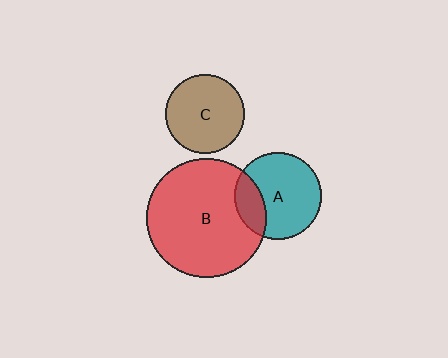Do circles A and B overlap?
Yes.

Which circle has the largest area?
Circle B (red).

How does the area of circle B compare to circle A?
Approximately 1.9 times.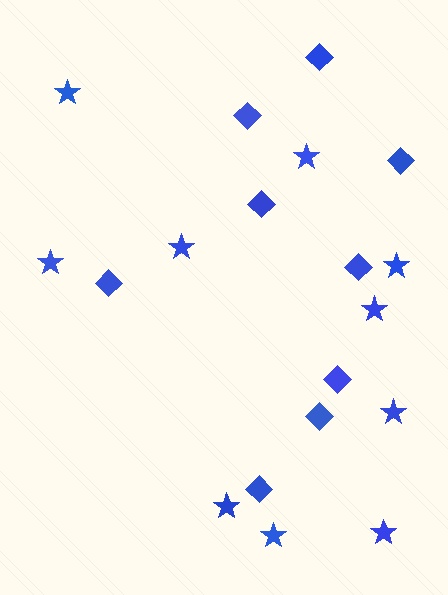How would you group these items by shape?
There are 2 groups: one group of diamonds (9) and one group of stars (10).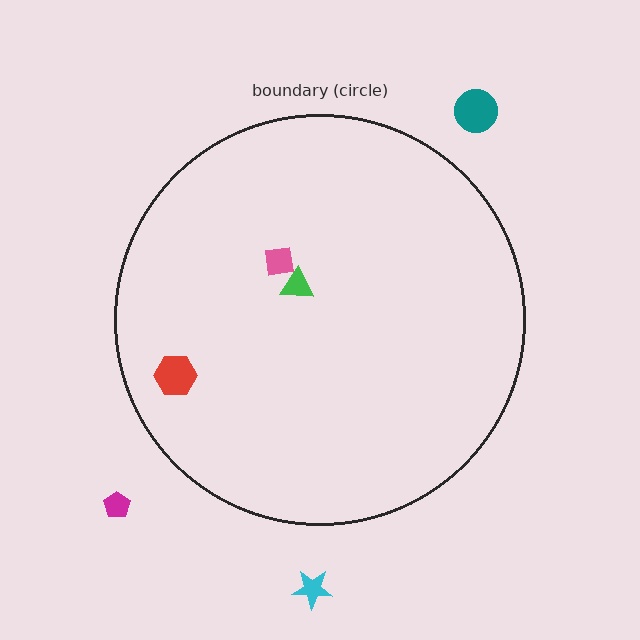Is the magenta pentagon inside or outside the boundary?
Outside.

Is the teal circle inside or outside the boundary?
Outside.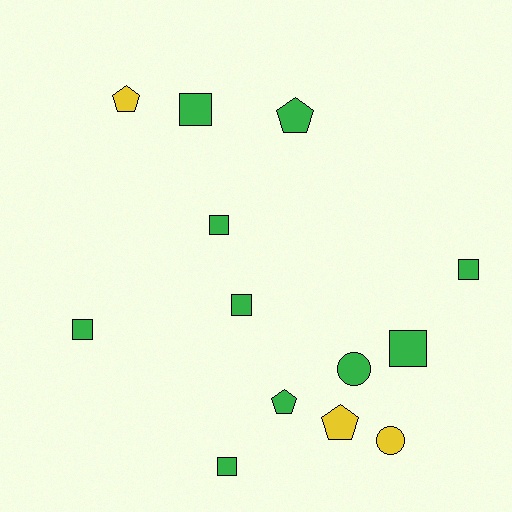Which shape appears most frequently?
Square, with 7 objects.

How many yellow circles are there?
There is 1 yellow circle.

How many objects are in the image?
There are 13 objects.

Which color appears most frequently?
Green, with 10 objects.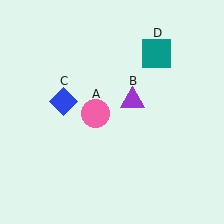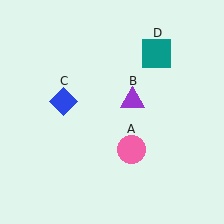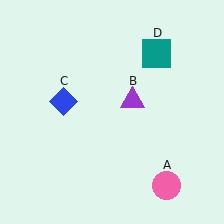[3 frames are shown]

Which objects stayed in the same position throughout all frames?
Purple triangle (object B) and blue diamond (object C) and teal square (object D) remained stationary.